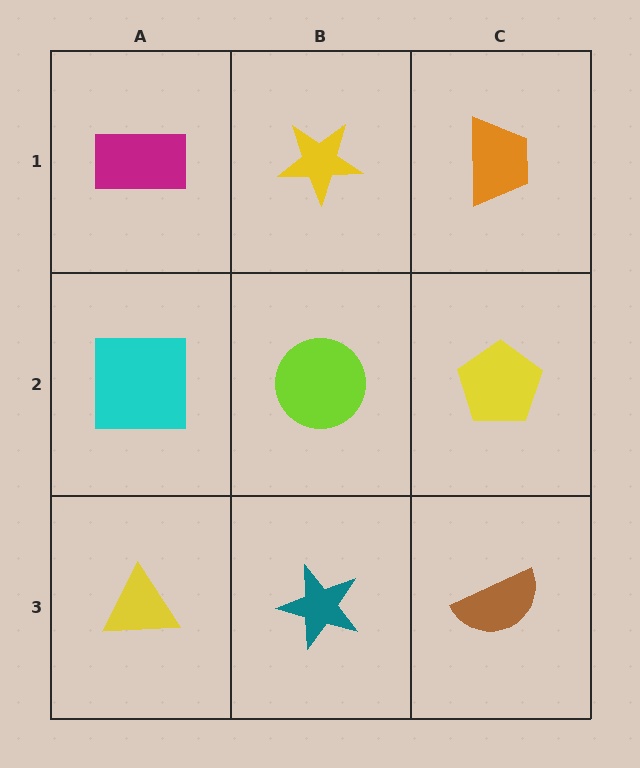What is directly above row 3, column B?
A lime circle.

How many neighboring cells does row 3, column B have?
3.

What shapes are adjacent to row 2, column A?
A magenta rectangle (row 1, column A), a yellow triangle (row 3, column A), a lime circle (row 2, column B).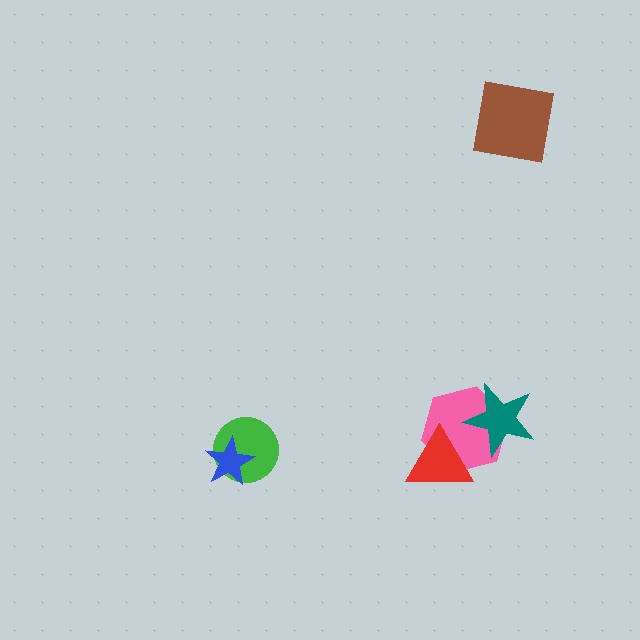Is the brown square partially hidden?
No, no other shape covers it.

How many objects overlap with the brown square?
0 objects overlap with the brown square.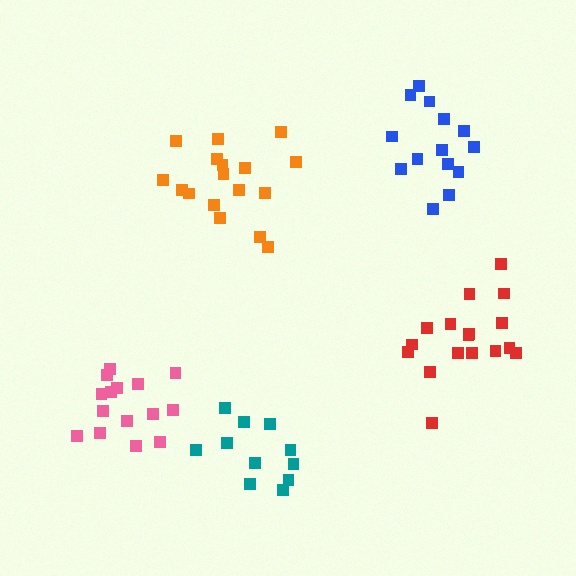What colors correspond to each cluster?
The clusters are colored: orange, blue, pink, teal, red.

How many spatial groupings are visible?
There are 5 spatial groupings.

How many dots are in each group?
Group 1: 17 dots, Group 2: 14 dots, Group 3: 15 dots, Group 4: 11 dots, Group 5: 17 dots (74 total).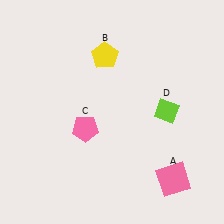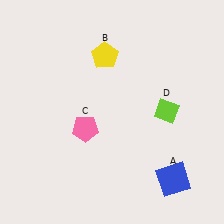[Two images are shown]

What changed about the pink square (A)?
In Image 1, A is pink. In Image 2, it changed to blue.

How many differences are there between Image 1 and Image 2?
There is 1 difference between the two images.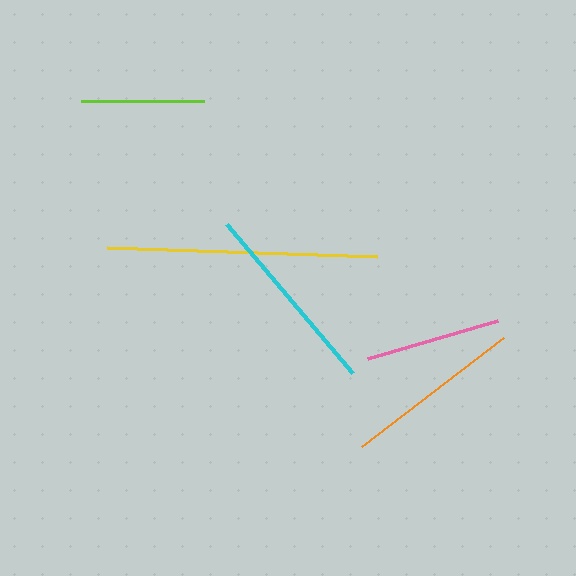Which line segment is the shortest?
The lime line is the shortest at approximately 122 pixels.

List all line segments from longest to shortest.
From longest to shortest: yellow, cyan, orange, pink, lime.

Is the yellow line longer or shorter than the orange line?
The yellow line is longer than the orange line.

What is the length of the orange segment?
The orange segment is approximately 179 pixels long.